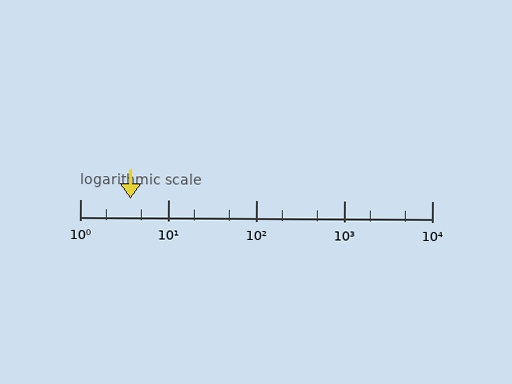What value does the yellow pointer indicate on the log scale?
The pointer indicates approximately 3.7.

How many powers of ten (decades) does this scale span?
The scale spans 4 decades, from 1 to 10000.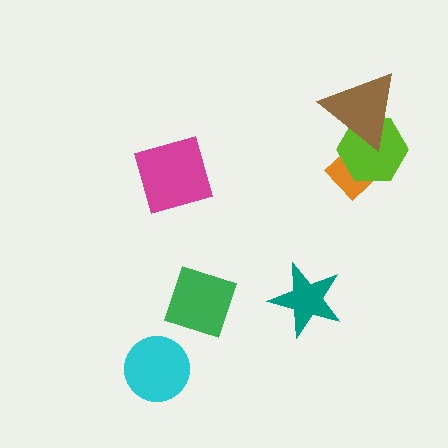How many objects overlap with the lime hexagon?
2 objects overlap with the lime hexagon.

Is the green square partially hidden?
No, no other shape covers it.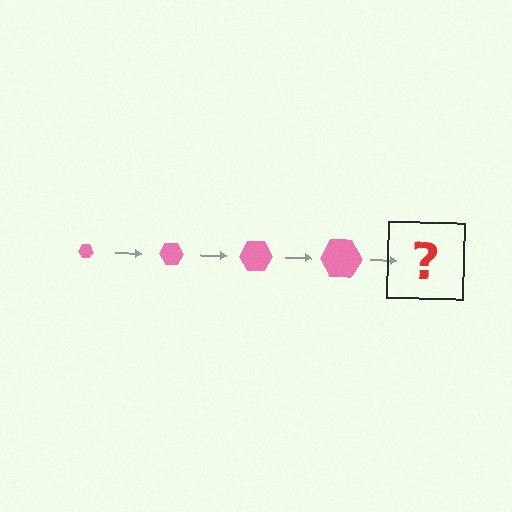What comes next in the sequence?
The next element should be a pink hexagon, larger than the previous one.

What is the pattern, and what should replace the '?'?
The pattern is that the hexagon gets progressively larger each step. The '?' should be a pink hexagon, larger than the previous one.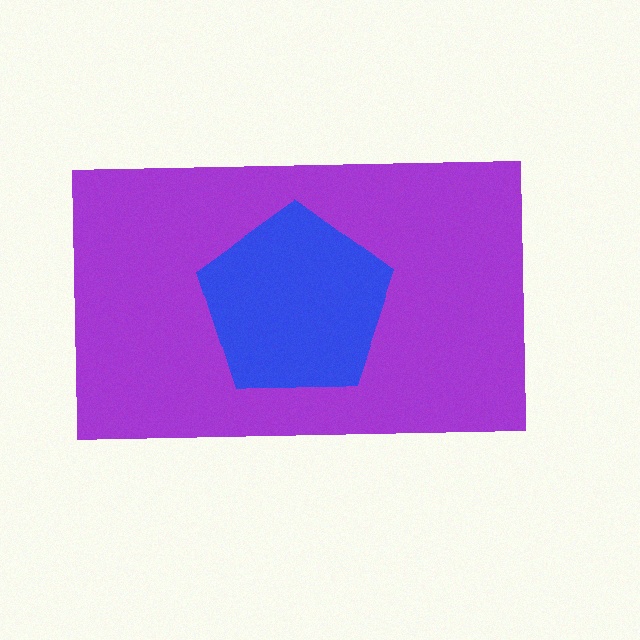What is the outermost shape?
The purple rectangle.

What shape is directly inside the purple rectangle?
The blue pentagon.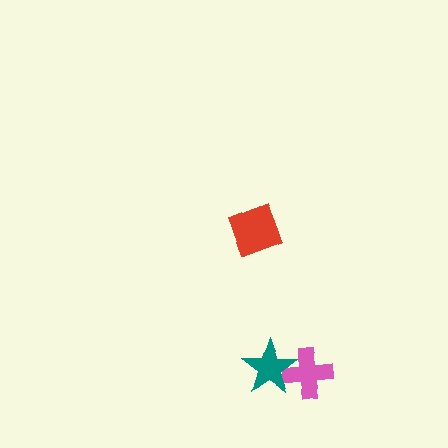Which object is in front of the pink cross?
The teal star is in front of the pink cross.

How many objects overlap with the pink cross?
1 object overlaps with the pink cross.